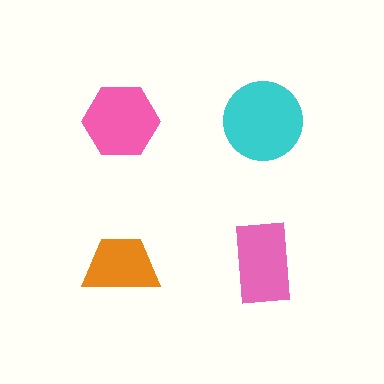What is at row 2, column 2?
A pink rectangle.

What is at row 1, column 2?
A cyan circle.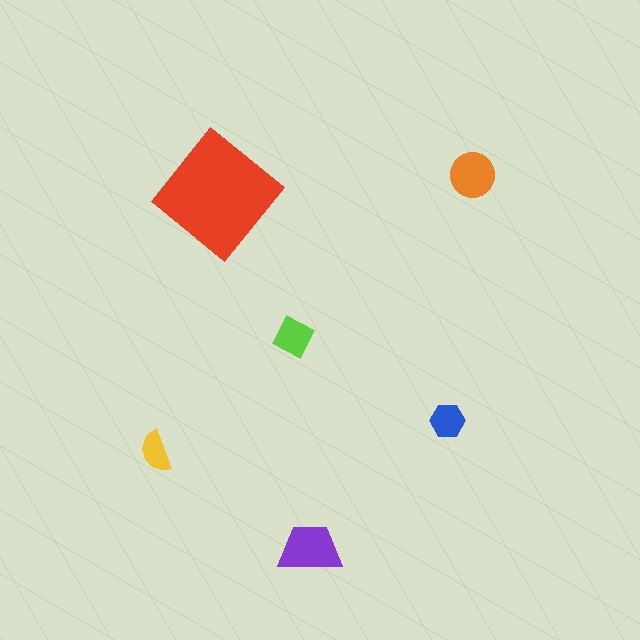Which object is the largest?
The red diamond.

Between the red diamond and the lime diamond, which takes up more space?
The red diamond.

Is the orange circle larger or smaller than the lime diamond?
Larger.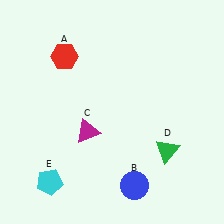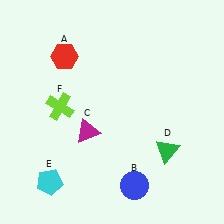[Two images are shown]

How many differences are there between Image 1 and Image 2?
There is 1 difference between the two images.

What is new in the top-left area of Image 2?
A lime cross (F) was added in the top-left area of Image 2.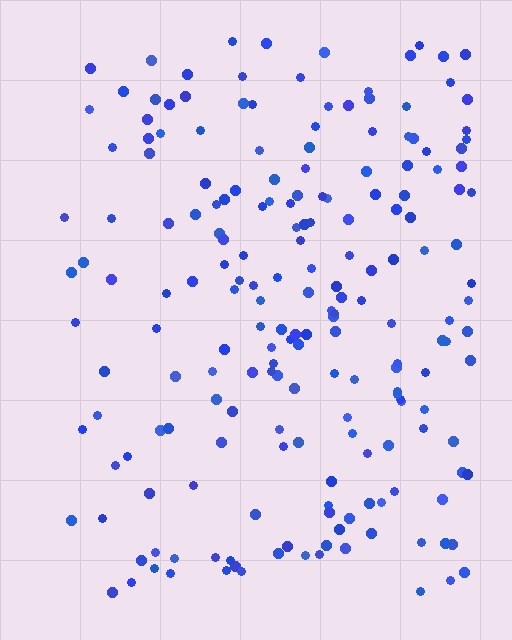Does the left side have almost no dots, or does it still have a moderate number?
Still a moderate number, just noticeably fewer than the right.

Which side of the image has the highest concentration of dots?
The right.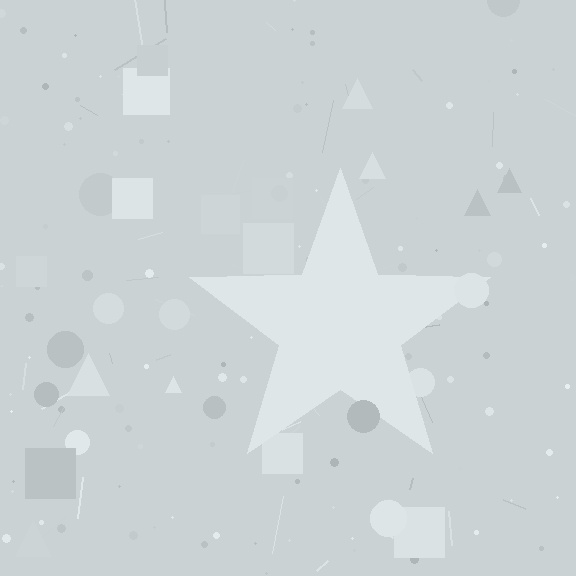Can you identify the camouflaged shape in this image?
The camouflaged shape is a star.